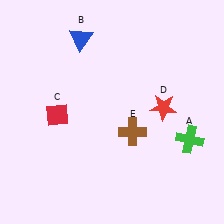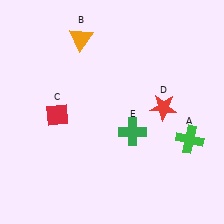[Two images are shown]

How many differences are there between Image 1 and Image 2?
There are 2 differences between the two images.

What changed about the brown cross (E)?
In Image 1, E is brown. In Image 2, it changed to green.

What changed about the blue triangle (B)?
In Image 1, B is blue. In Image 2, it changed to orange.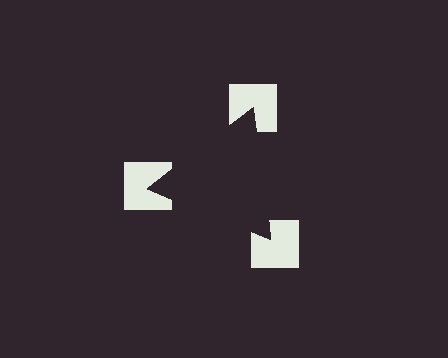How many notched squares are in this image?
There are 3 — one at each vertex of the illusory triangle.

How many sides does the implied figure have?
3 sides.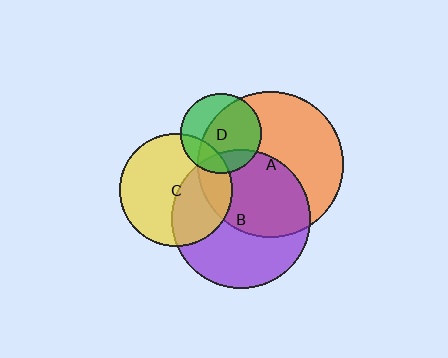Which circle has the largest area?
Circle A (orange).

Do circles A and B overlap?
Yes.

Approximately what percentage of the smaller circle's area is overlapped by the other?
Approximately 50%.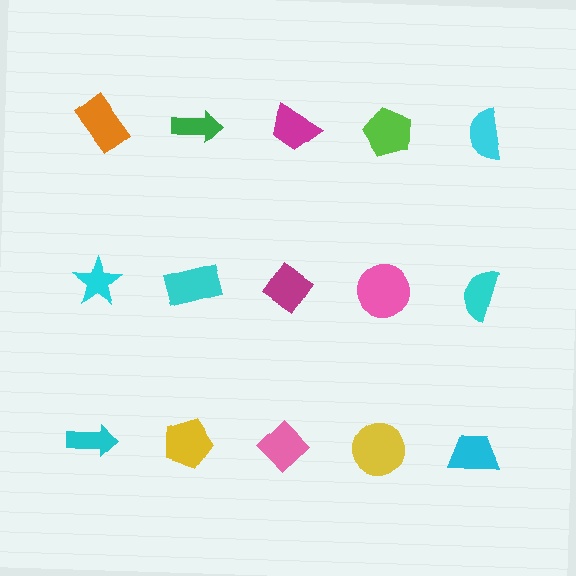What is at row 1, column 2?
A green arrow.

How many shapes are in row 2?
5 shapes.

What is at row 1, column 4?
A lime pentagon.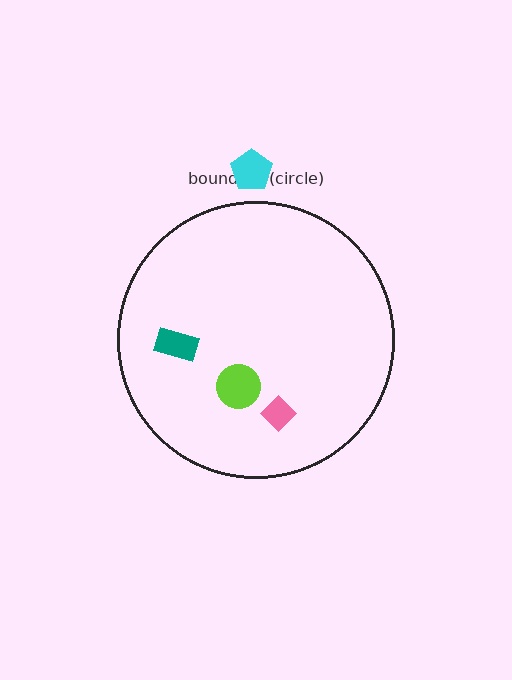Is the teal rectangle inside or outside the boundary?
Inside.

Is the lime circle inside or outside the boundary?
Inside.